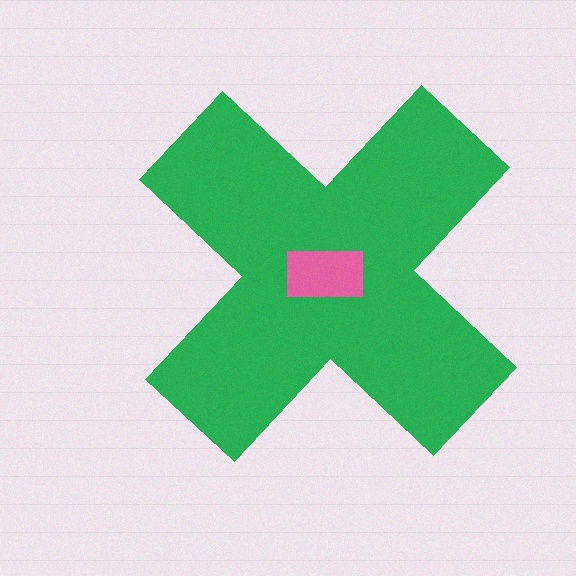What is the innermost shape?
The pink rectangle.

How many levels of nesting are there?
2.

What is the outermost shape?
The green cross.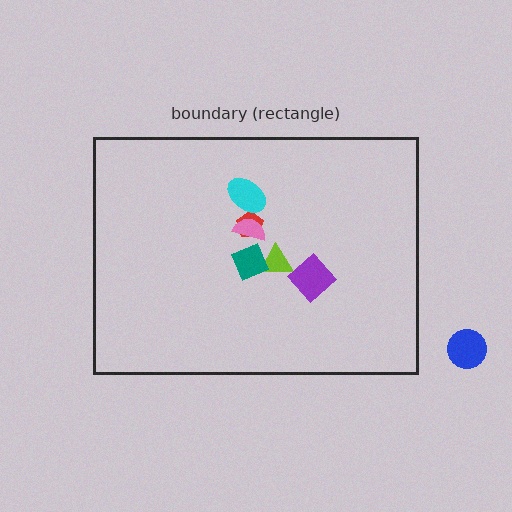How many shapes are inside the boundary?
6 inside, 1 outside.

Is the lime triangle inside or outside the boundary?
Inside.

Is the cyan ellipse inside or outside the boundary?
Inside.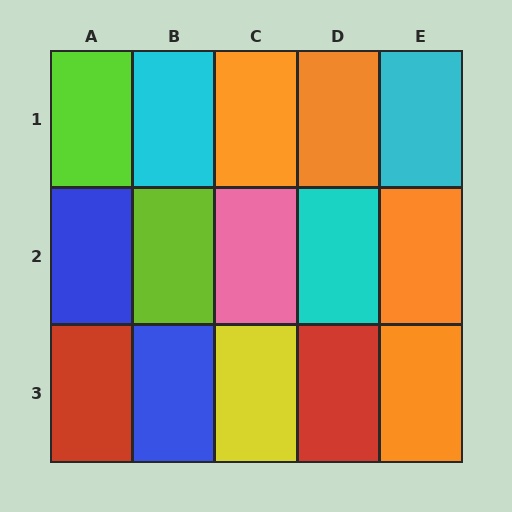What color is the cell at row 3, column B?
Blue.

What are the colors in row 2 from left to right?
Blue, lime, pink, cyan, orange.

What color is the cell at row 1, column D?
Orange.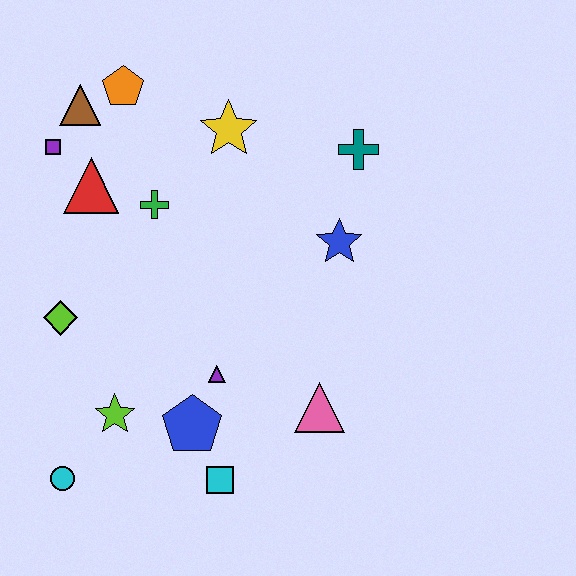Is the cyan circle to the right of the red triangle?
No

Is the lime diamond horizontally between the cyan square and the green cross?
No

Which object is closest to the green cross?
The red triangle is closest to the green cross.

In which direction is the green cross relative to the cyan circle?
The green cross is above the cyan circle.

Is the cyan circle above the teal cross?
No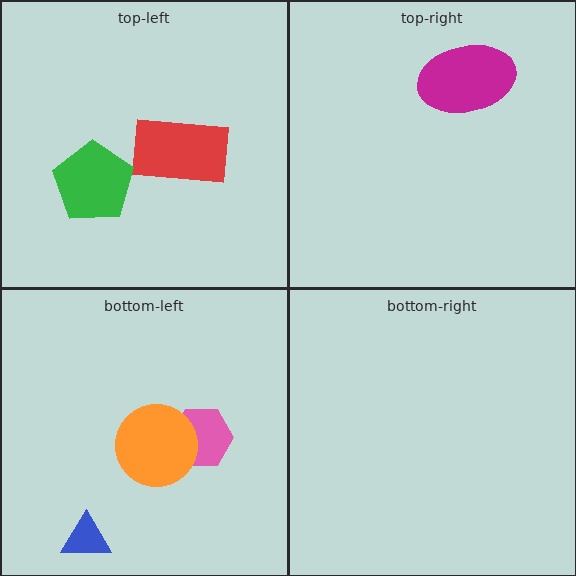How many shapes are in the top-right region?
1.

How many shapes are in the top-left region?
2.